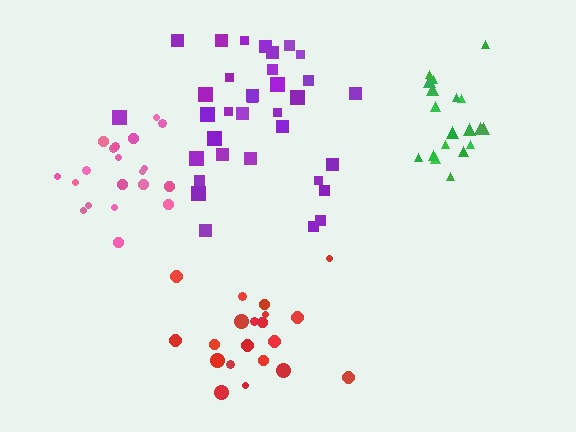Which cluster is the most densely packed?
Pink.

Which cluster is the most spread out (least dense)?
Red.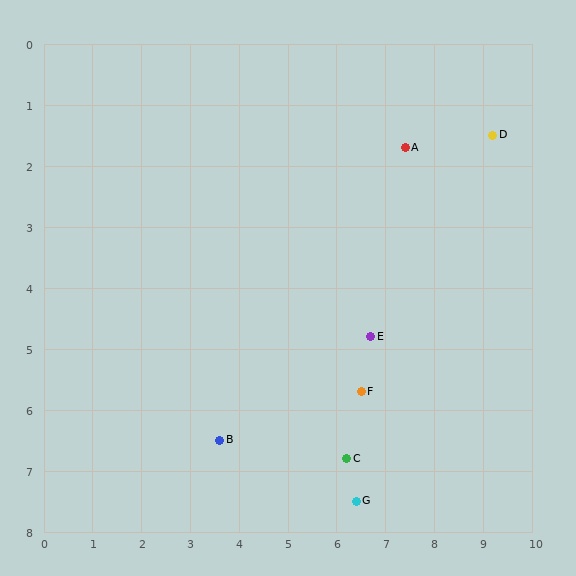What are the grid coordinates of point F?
Point F is at approximately (6.5, 5.7).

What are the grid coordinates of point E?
Point E is at approximately (6.7, 4.8).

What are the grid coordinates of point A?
Point A is at approximately (7.4, 1.7).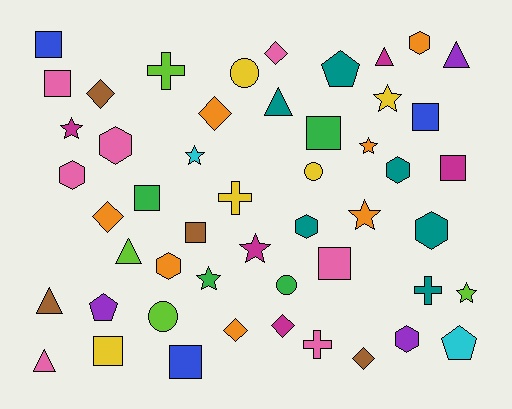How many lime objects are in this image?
There are 4 lime objects.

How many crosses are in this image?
There are 4 crosses.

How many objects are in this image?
There are 50 objects.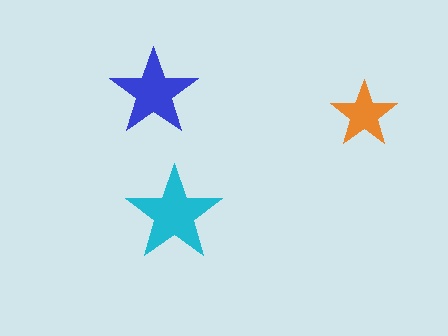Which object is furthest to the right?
The orange star is rightmost.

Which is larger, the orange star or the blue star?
The blue one.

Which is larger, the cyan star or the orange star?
The cyan one.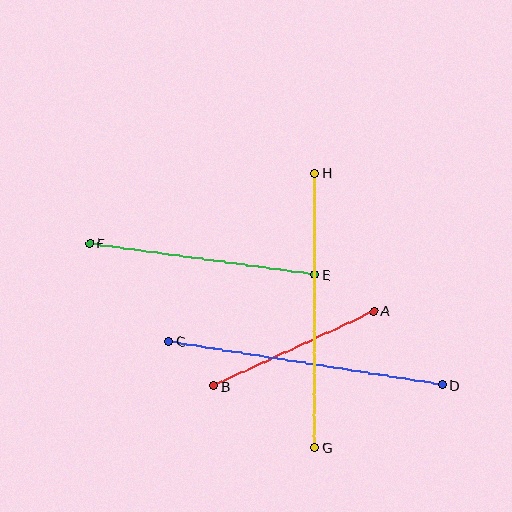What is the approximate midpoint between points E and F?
The midpoint is at approximately (202, 259) pixels.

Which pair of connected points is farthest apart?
Points C and D are farthest apart.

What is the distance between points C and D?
The distance is approximately 277 pixels.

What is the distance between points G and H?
The distance is approximately 274 pixels.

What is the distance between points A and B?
The distance is approximately 177 pixels.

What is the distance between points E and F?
The distance is approximately 228 pixels.